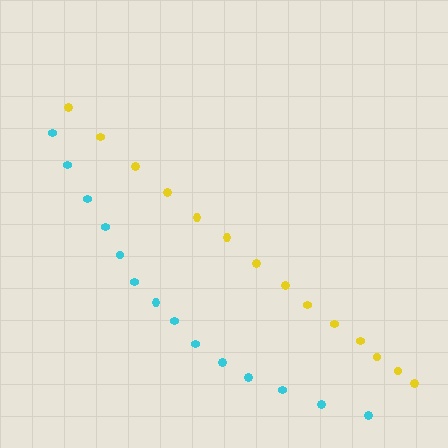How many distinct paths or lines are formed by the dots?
There are 2 distinct paths.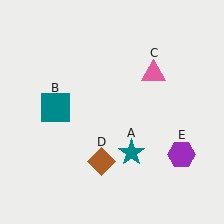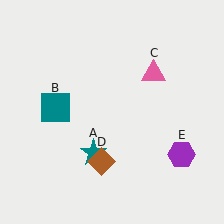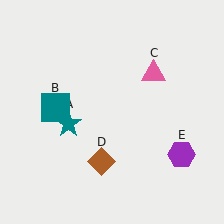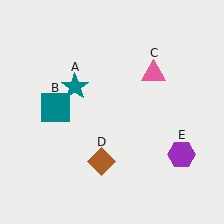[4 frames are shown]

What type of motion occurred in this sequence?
The teal star (object A) rotated clockwise around the center of the scene.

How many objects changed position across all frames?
1 object changed position: teal star (object A).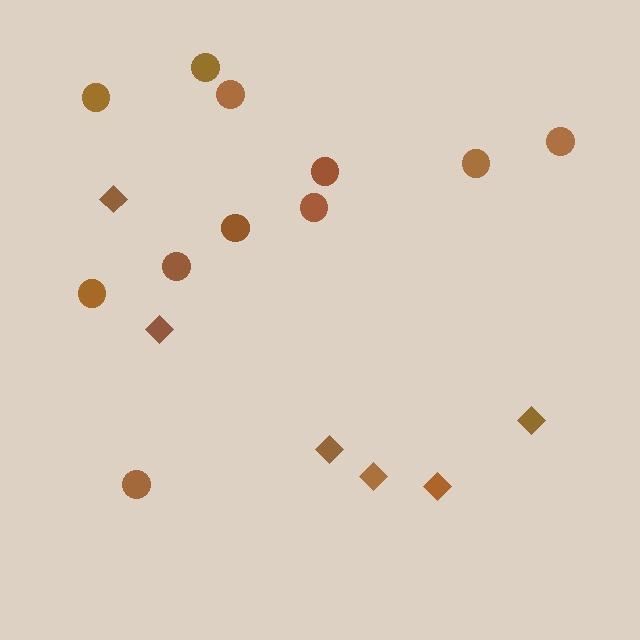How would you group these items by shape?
There are 2 groups: one group of circles (11) and one group of diamonds (6).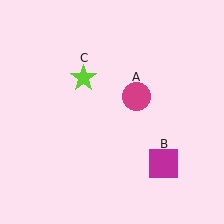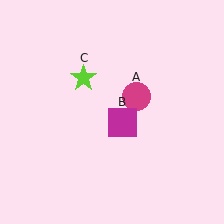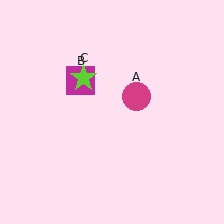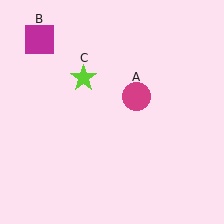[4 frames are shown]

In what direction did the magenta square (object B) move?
The magenta square (object B) moved up and to the left.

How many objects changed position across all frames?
1 object changed position: magenta square (object B).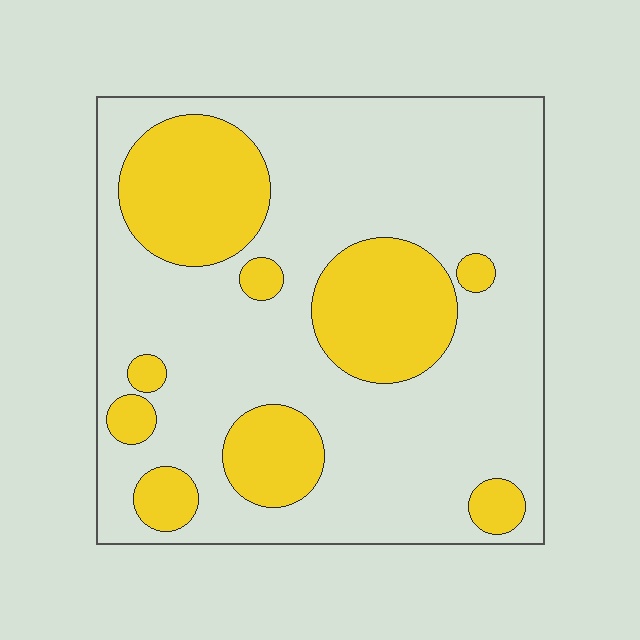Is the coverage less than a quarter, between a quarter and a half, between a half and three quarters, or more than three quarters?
Between a quarter and a half.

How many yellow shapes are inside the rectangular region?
9.